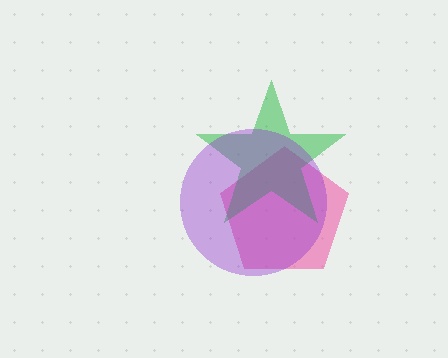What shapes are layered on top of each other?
The layered shapes are: a pink pentagon, a green star, a purple circle.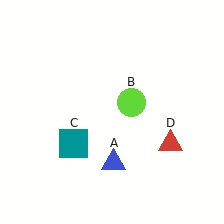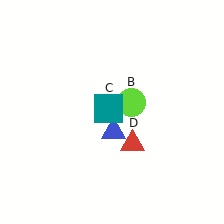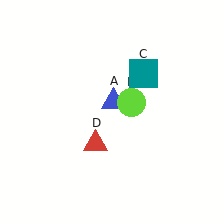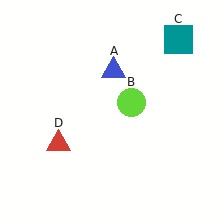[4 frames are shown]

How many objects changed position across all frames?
3 objects changed position: blue triangle (object A), teal square (object C), red triangle (object D).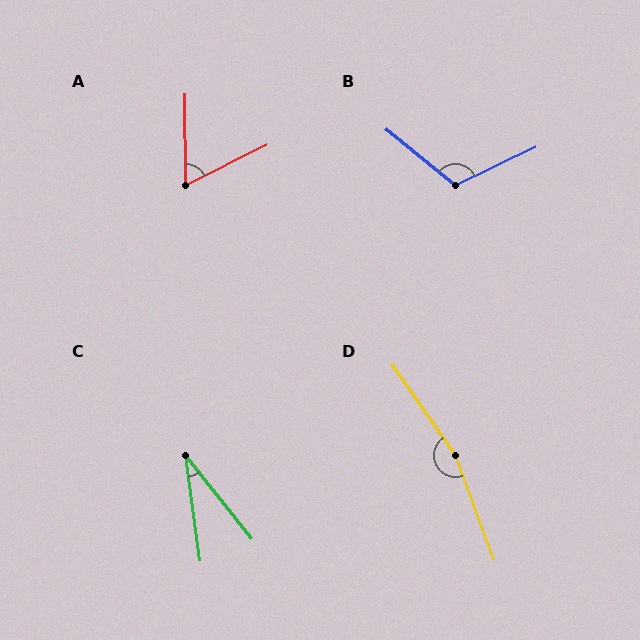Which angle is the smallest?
C, at approximately 31 degrees.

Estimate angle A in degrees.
Approximately 64 degrees.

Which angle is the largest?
D, at approximately 165 degrees.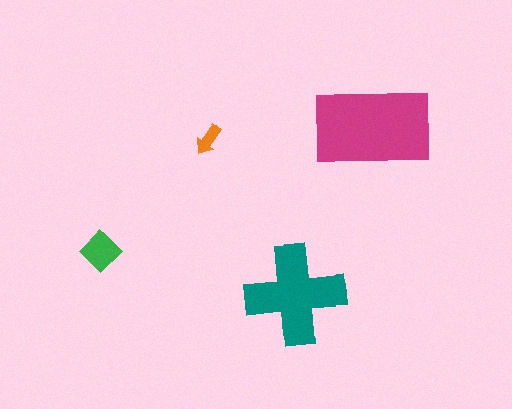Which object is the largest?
The magenta rectangle.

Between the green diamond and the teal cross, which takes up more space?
The teal cross.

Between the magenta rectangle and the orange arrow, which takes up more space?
The magenta rectangle.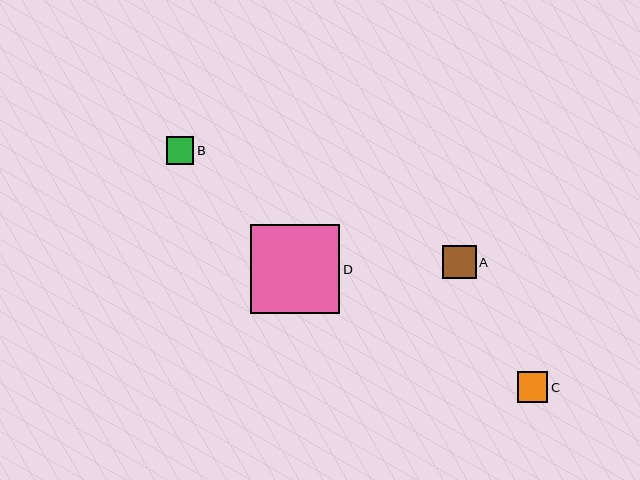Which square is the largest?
Square D is the largest with a size of approximately 90 pixels.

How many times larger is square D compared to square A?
Square D is approximately 2.7 times the size of square A.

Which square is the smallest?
Square B is the smallest with a size of approximately 28 pixels.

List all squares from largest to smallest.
From largest to smallest: D, A, C, B.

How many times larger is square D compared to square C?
Square D is approximately 2.9 times the size of square C.